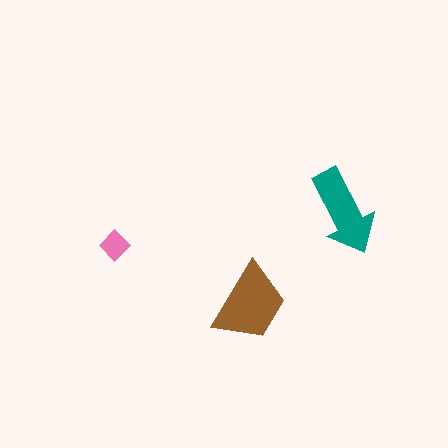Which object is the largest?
The brown trapezoid.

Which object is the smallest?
The pink diamond.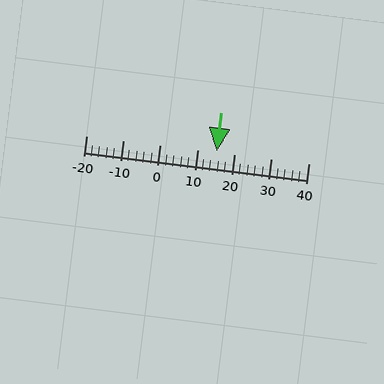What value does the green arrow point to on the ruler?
The green arrow points to approximately 15.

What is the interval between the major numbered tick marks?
The major tick marks are spaced 10 units apart.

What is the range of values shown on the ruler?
The ruler shows values from -20 to 40.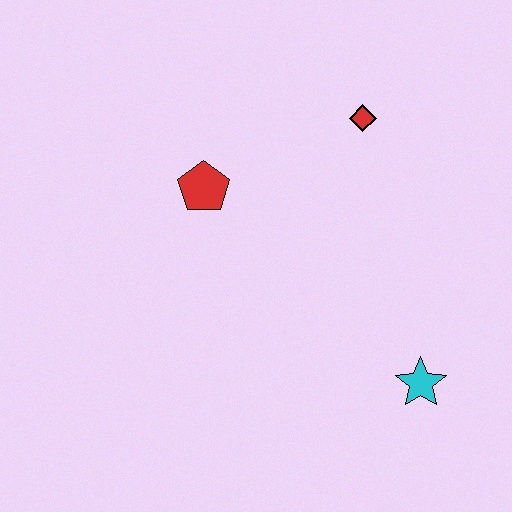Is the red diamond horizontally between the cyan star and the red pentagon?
Yes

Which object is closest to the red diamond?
The red pentagon is closest to the red diamond.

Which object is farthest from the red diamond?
The cyan star is farthest from the red diamond.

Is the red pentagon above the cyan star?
Yes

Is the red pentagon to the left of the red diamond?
Yes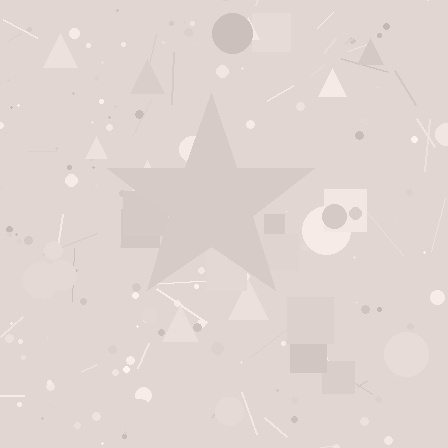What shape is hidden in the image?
A star is hidden in the image.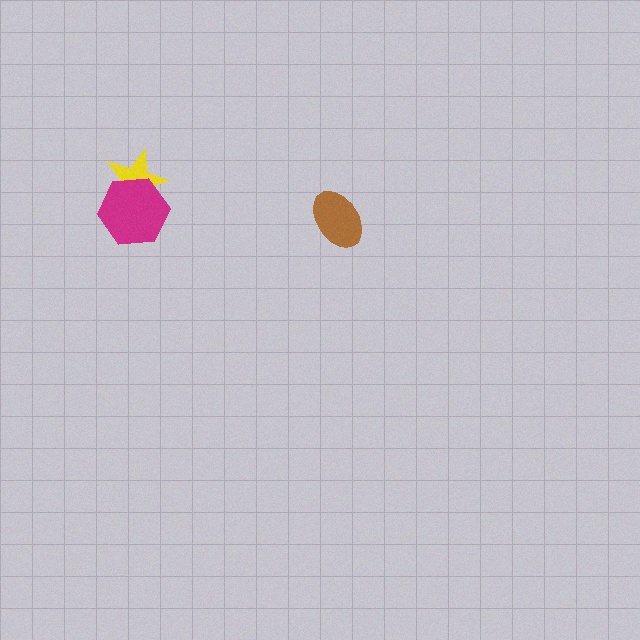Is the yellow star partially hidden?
Yes, it is partially covered by another shape.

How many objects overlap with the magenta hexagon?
1 object overlaps with the magenta hexagon.